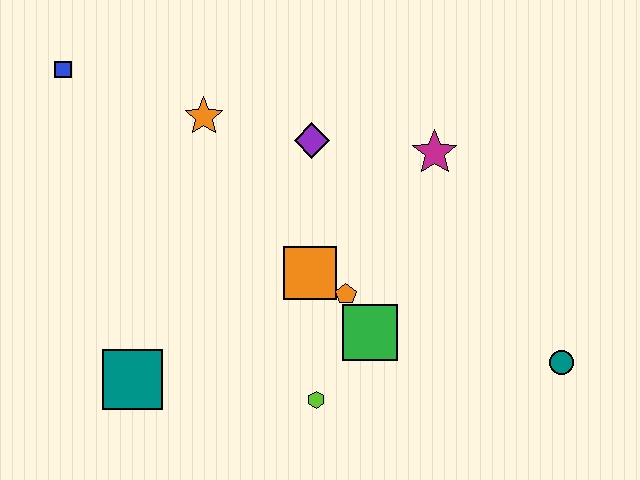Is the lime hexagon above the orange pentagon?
No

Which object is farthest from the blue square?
The teal circle is farthest from the blue square.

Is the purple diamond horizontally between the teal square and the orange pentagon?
Yes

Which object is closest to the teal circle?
The green square is closest to the teal circle.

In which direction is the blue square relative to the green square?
The blue square is to the left of the green square.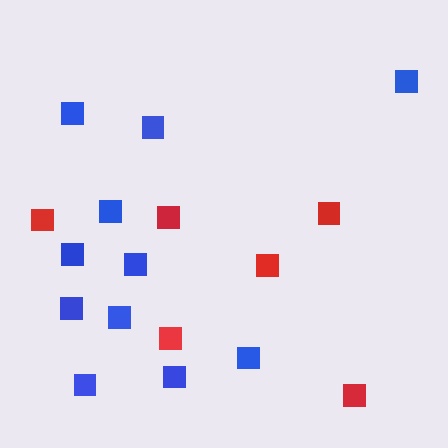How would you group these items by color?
There are 2 groups: one group of blue squares (11) and one group of red squares (6).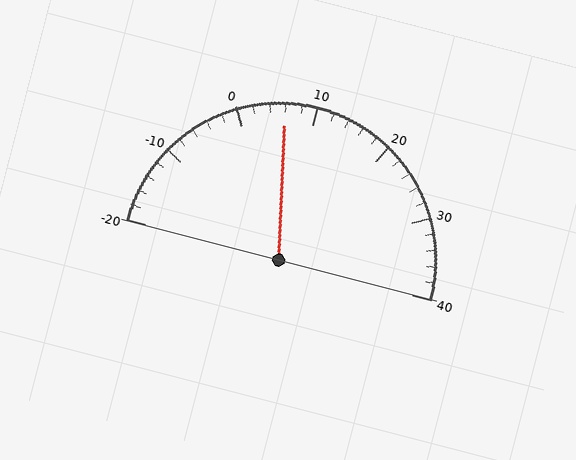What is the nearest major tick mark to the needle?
The nearest major tick mark is 10.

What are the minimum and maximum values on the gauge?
The gauge ranges from -20 to 40.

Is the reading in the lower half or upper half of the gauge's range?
The reading is in the lower half of the range (-20 to 40).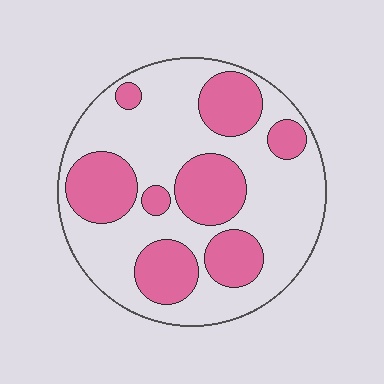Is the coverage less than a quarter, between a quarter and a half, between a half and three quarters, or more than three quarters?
Between a quarter and a half.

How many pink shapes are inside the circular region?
8.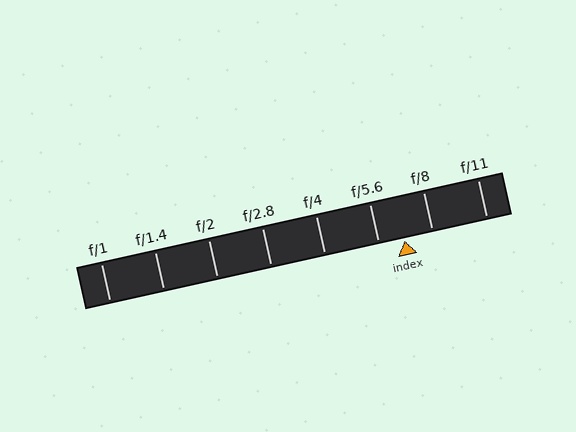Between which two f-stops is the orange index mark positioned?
The index mark is between f/5.6 and f/8.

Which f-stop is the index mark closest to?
The index mark is closest to f/5.6.